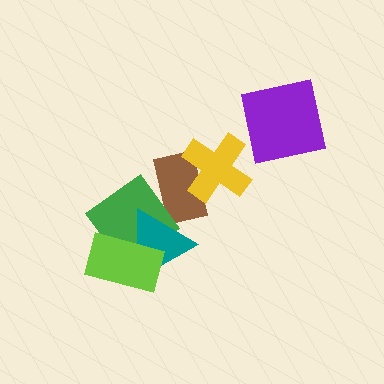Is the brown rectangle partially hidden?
Yes, it is partially covered by another shape.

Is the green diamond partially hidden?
Yes, it is partially covered by another shape.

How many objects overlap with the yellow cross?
1 object overlaps with the yellow cross.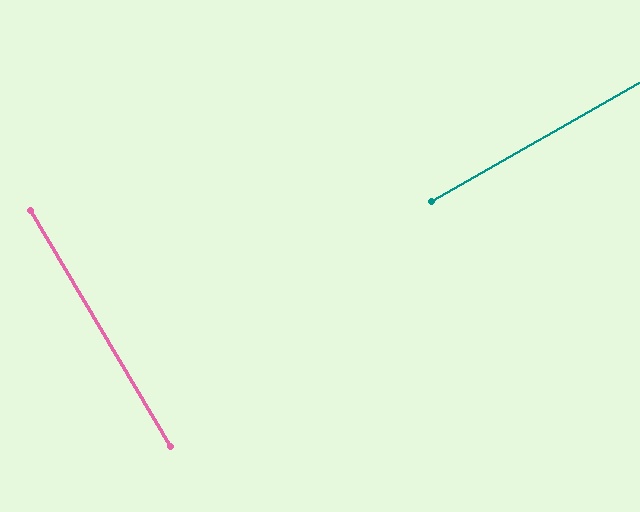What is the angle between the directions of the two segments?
Approximately 89 degrees.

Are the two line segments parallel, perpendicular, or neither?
Perpendicular — they meet at approximately 89°.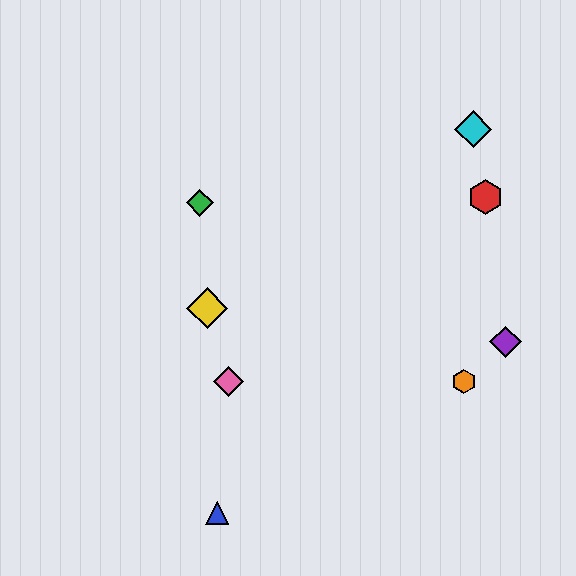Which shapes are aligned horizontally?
The orange hexagon, the pink diamond are aligned horizontally.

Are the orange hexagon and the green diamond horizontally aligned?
No, the orange hexagon is at y≈382 and the green diamond is at y≈203.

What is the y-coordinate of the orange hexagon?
The orange hexagon is at y≈382.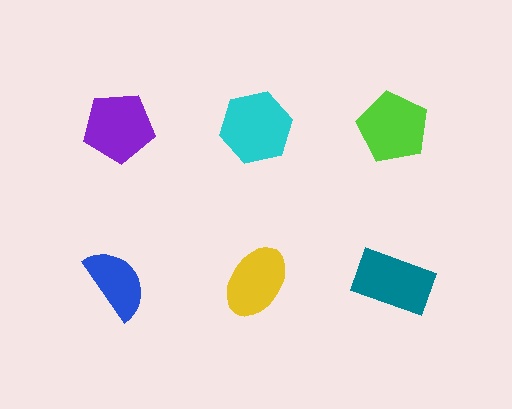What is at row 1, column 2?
A cyan hexagon.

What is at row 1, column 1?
A purple pentagon.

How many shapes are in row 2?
3 shapes.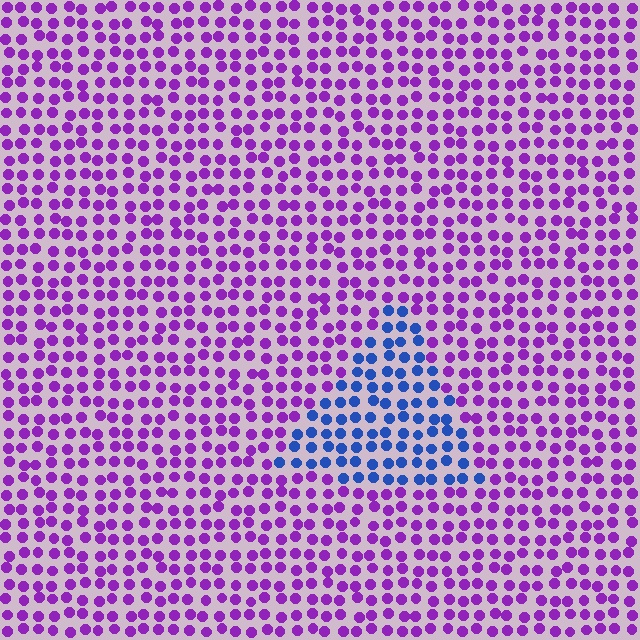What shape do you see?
I see a triangle.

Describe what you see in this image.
The image is filled with small purple elements in a uniform arrangement. A triangle-shaped region is visible where the elements are tinted to a slightly different hue, forming a subtle color boundary.